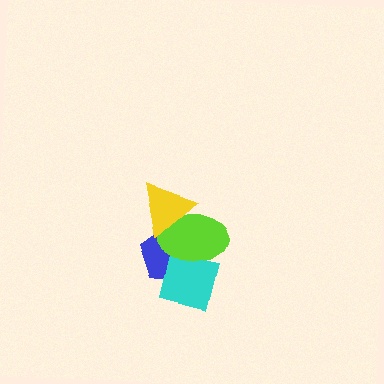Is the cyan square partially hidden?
Yes, it is partially covered by another shape.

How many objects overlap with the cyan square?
2 objects overlap with the cyan square.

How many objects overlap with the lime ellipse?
3 objects overlap with the lime ellipse.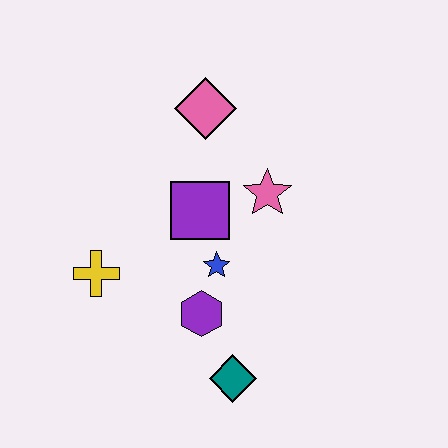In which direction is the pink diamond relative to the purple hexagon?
The pink diamond is above the purple hexagon.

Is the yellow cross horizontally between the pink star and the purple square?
No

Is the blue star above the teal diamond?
Yes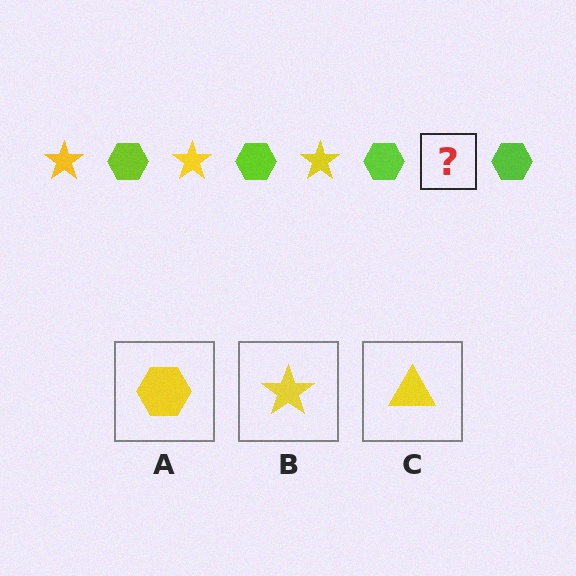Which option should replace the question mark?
Option B.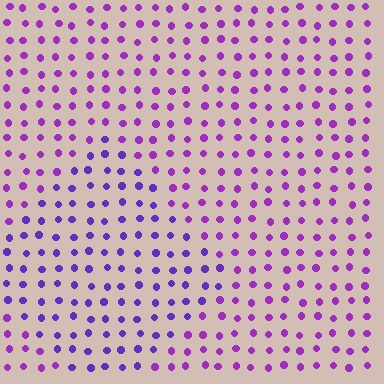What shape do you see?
I see a diamond.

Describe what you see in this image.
The image is filled with small purple elements in a uniform arrangement. A diamond-shaped region is visible where the elements are tinted to a slightly different hue, forming a subtle color boundary.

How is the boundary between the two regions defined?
The boundary is defined purely by a slight shift in hue (about 24 degrees). Spacing, size, and orientation are identical on both sides.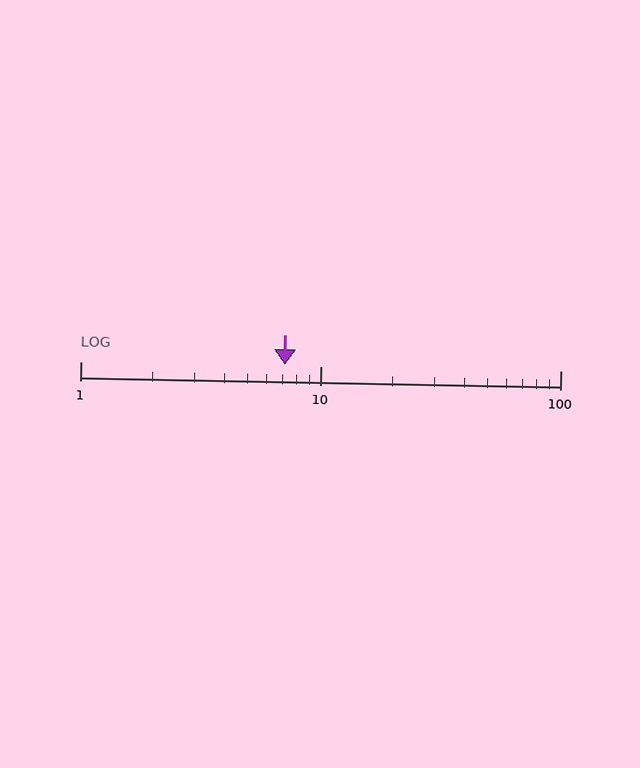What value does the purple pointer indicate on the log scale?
The pointer indicates approximately 7.1.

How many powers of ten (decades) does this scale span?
The scale spans 2 decades, from 1 to 100.